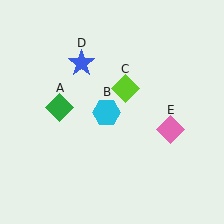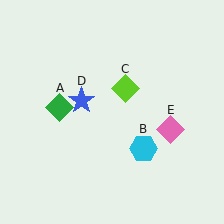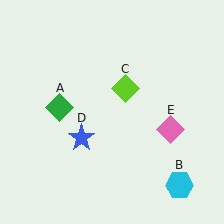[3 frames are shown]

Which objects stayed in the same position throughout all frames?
Green diamond (object A) and lime diamond (object C) and pink diamond (object E) remained stationary.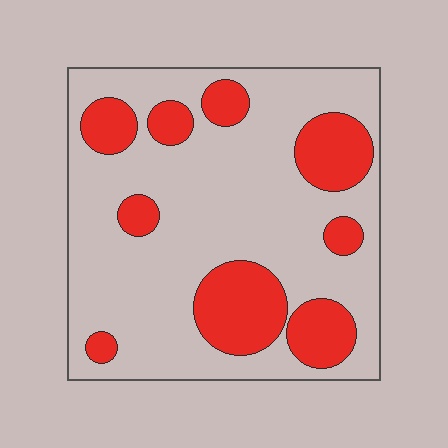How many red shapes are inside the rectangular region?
9.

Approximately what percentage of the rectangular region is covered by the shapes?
Approximately 25%.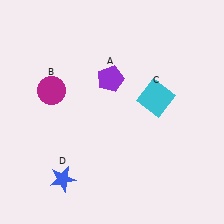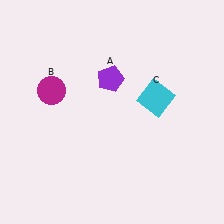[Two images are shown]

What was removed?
The blue star (D) was removed in Image 2.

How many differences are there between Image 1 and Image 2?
There is 1 difference between the two images.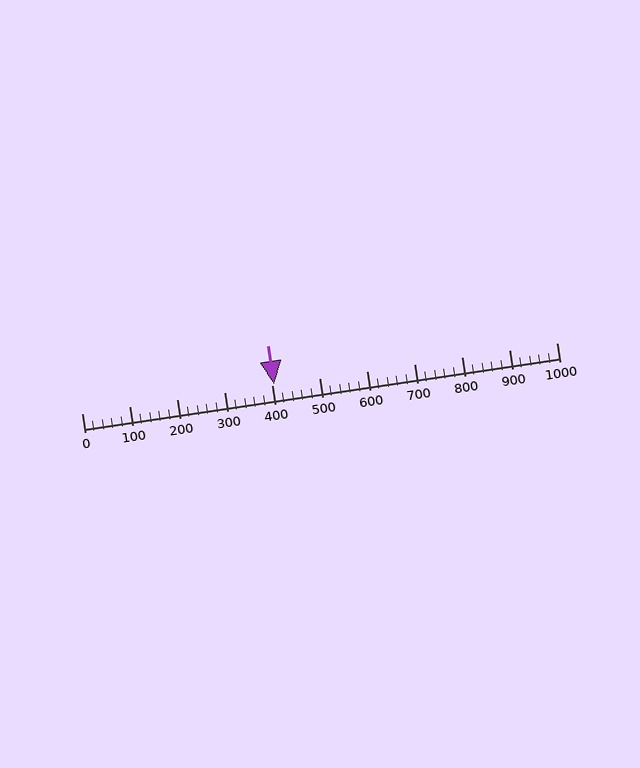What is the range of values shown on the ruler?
The ruler shows values from 0 to 1000.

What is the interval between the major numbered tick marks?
The major tick marks are spaced 100 units apart.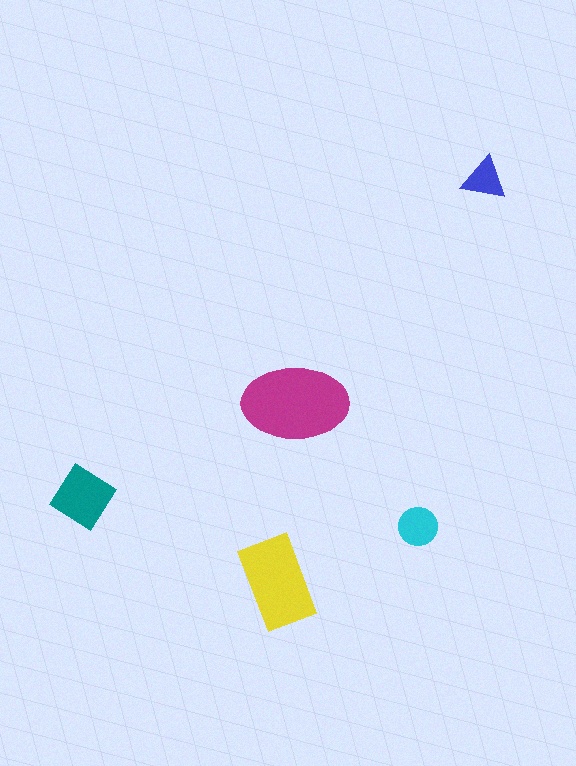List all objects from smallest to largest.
The blue triangle, the cyan circle, the teal diamond, the yellow rectangle, the magenta ellipse.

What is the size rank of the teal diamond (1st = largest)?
3rd.